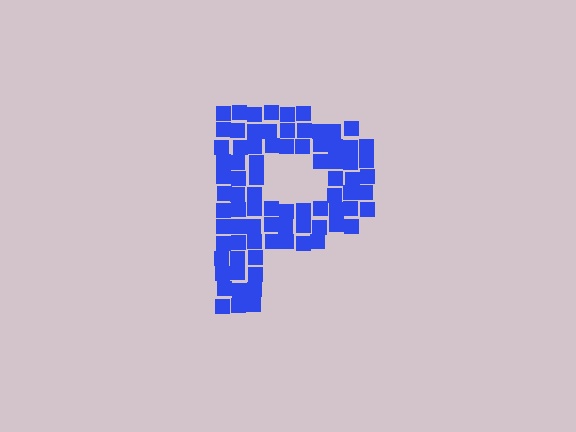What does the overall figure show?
The overall figure shows the letter P.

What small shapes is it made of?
It is made of small squares.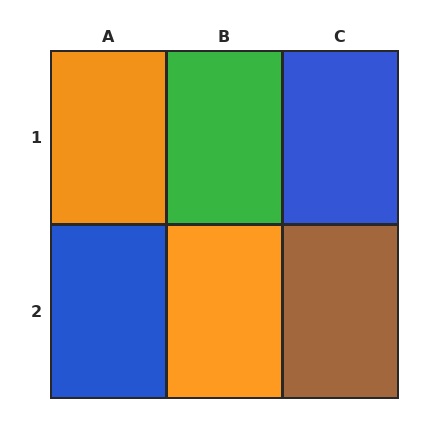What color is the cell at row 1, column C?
Blue.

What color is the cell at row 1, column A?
Orange.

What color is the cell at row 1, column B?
Green.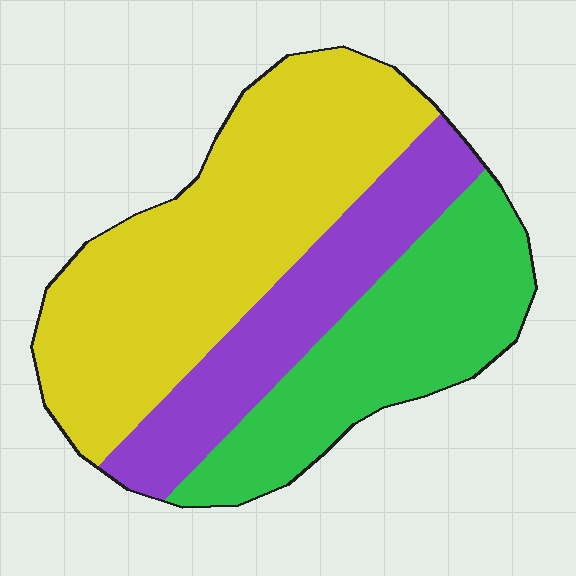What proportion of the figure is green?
Green takes up between a sixth and a third of the figure.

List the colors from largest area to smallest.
From largest to smallest: yellow, green, purple.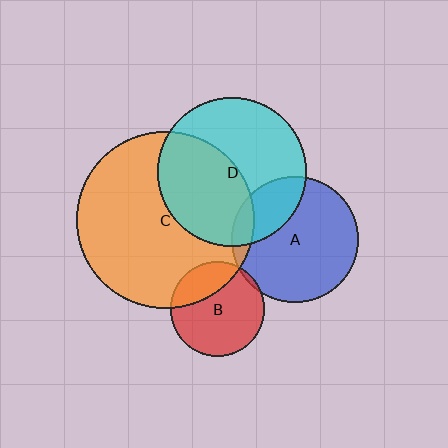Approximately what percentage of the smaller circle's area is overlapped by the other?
Approximately 25%.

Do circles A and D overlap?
Yes.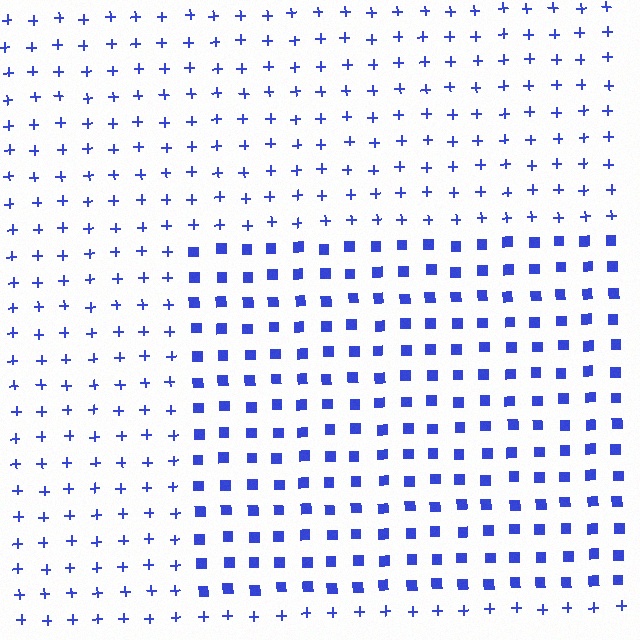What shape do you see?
I see a rectangle.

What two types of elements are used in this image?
The image uses squares inside the rectangle region and plus signs outside it.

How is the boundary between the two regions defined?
The boundary is defined by a change in element shape: squares inside vs. plus signs outside. All elements share the same color and spacing.